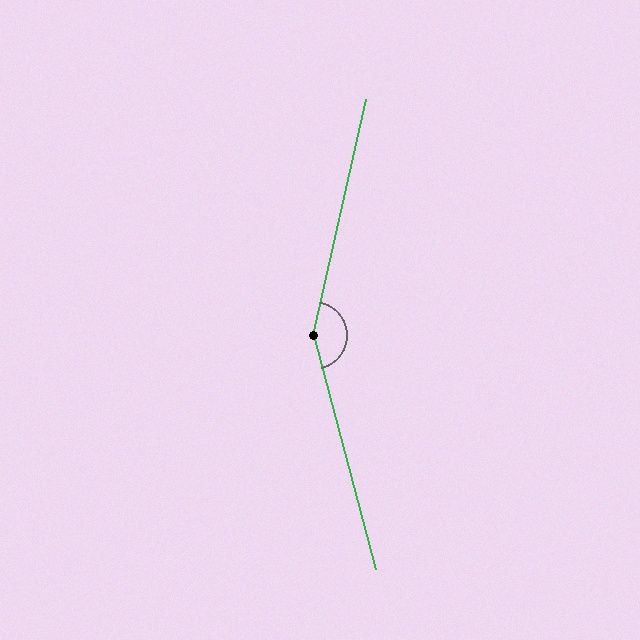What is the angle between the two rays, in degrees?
Approximately 152 degrees.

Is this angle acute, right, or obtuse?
It is obtuse.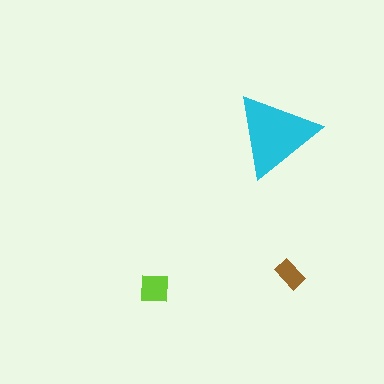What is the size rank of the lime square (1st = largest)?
2nd.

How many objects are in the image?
There are 3 objects in the image.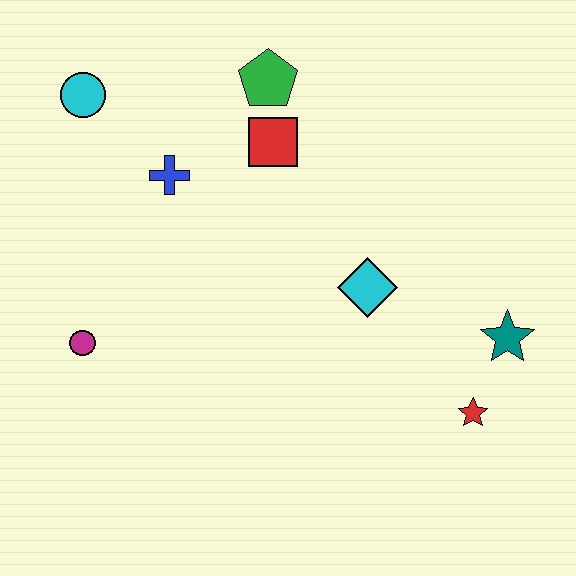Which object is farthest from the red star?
The cyan circle is farthest from the red star.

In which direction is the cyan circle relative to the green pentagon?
The cyan circle is to the left of the green pentagon.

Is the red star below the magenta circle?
Yes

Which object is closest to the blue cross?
The red square is closest to the blue cross.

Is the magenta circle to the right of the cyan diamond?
No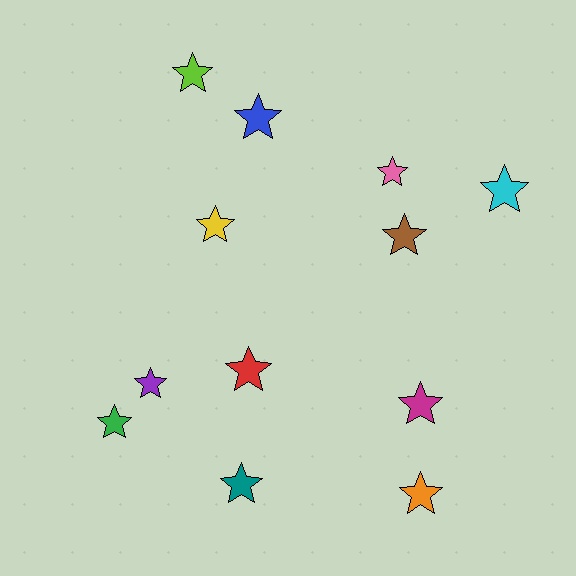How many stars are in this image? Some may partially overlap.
There are 12 stars.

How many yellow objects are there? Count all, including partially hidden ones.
There is 1 yellow object.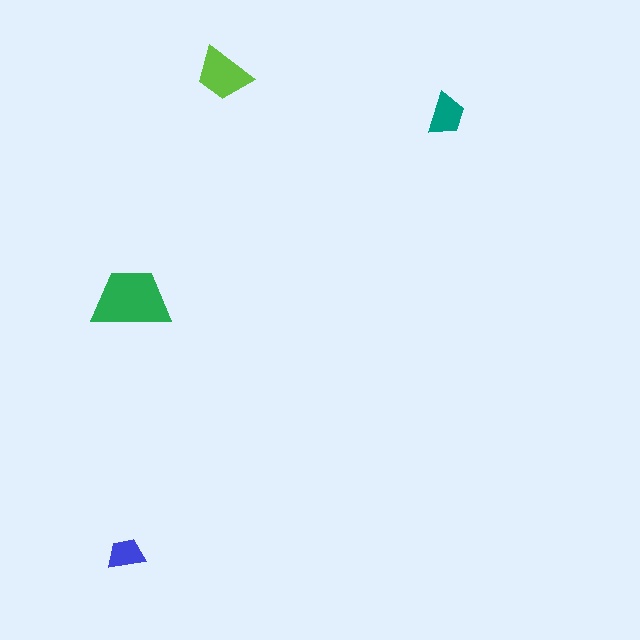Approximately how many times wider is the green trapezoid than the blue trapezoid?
About 2 times wider.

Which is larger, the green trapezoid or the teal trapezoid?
The green one.